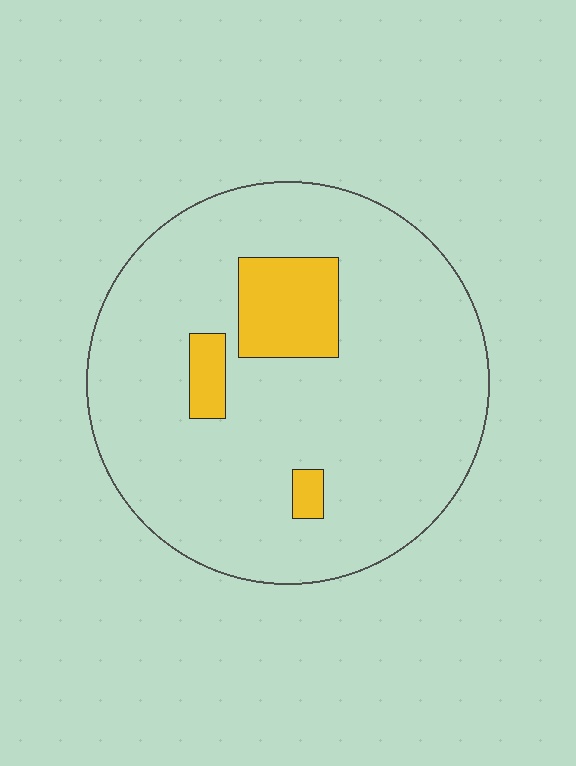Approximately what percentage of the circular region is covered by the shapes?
Approximately 10%.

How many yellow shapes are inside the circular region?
3.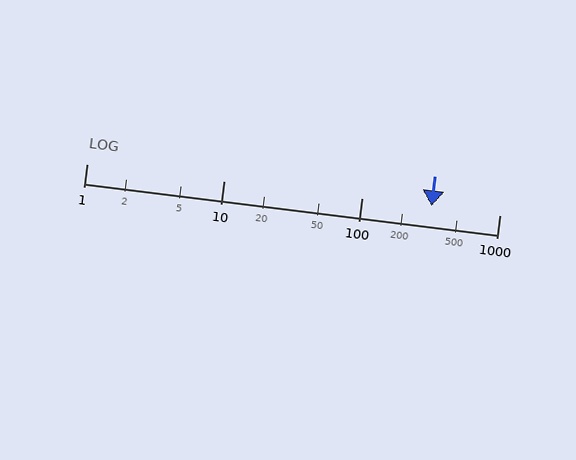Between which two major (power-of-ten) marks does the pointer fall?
The pointer is between 100 and 1000.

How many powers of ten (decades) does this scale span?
The scale spans 3 decades, from 1 to 1000.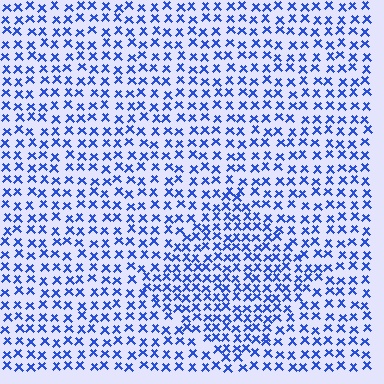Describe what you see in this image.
The image contains small blue elements arranged at two different densities. A diamond-shaped region is visible where the elements are more densely packed than the surrounding area.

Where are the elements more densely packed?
The elements are more densely packed inside the diamond boundary.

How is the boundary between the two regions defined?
The boundary is defined by a change in element density (approximately 1.5x ratio). All elements are the same color, size, and shape.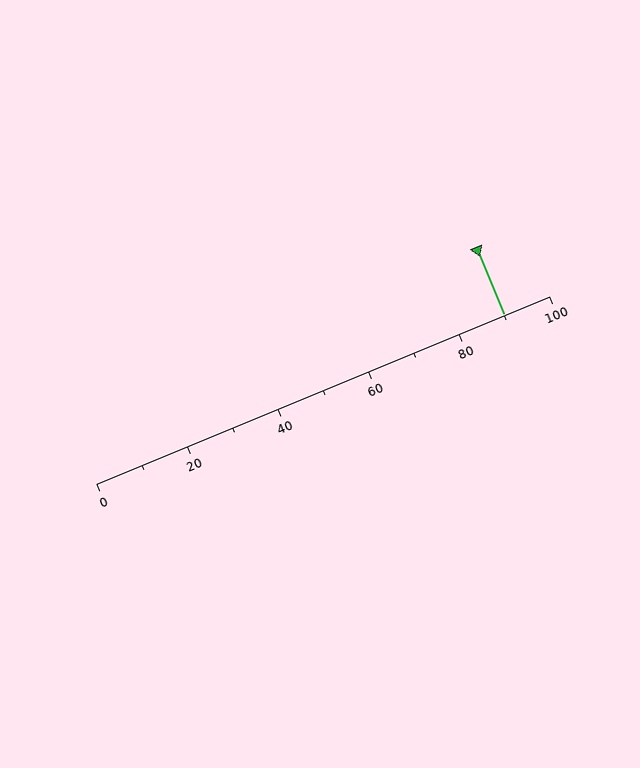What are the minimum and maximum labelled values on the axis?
The axis runs from 0 to 100.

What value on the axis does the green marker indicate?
The marker indicates approximately 90.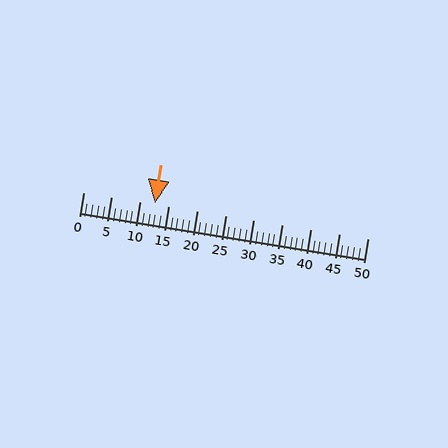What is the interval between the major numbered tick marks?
The major tick marks are spaced 5 units apart.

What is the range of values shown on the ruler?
The ruler shows values from 0 to 50.